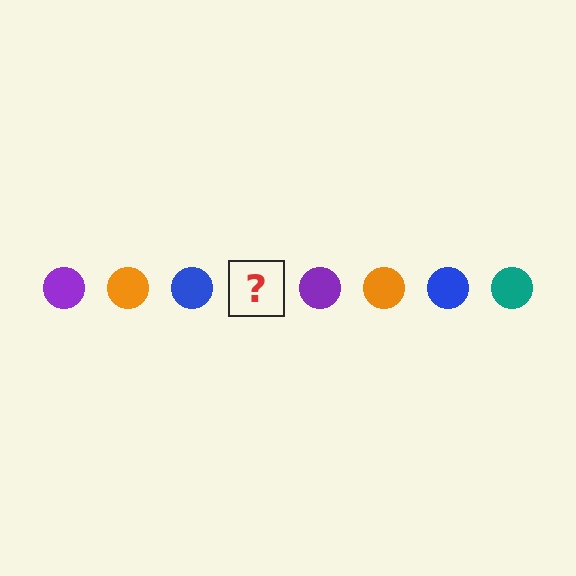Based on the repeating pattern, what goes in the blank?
The blank should be a teal circle.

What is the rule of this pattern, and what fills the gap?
The rule is that the pattern cycles through purple, orange, blue, teal circles. The gap should be filled with a teal circle.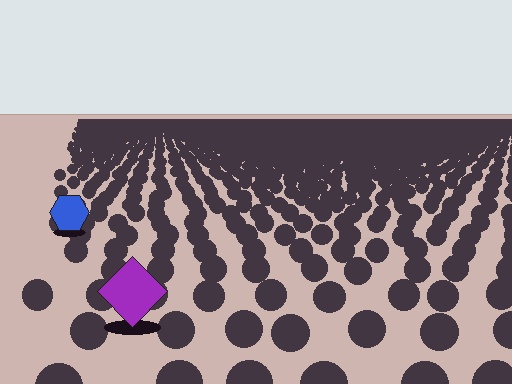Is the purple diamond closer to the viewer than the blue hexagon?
Yes. The purple diamond is closer — you can tell from the texture gradient: the ground texture is coarser near it.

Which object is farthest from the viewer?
The blue hexagon is farthest from the viewer. It appears smaller and the ground texture around it is denser.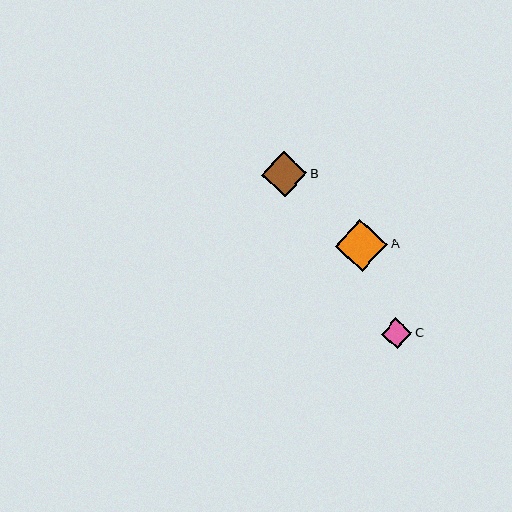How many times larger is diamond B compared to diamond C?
Diamond B is approximately 1.5 times the size of diamond C.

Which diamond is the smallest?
Diamond C is the smallest with a size of approximately 31 pixels.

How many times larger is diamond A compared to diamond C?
Diamond A is approximately 1.7 times the size of diamond C.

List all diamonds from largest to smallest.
From largest to smallest: A, B, C.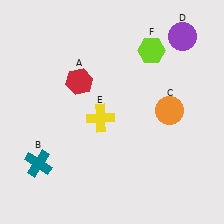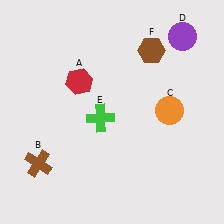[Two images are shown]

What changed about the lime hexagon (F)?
In Image 1, F is lime. In Image 2, it changed to brown.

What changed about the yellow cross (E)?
In Image 1, E is yellow. In Image 2, it changed to green.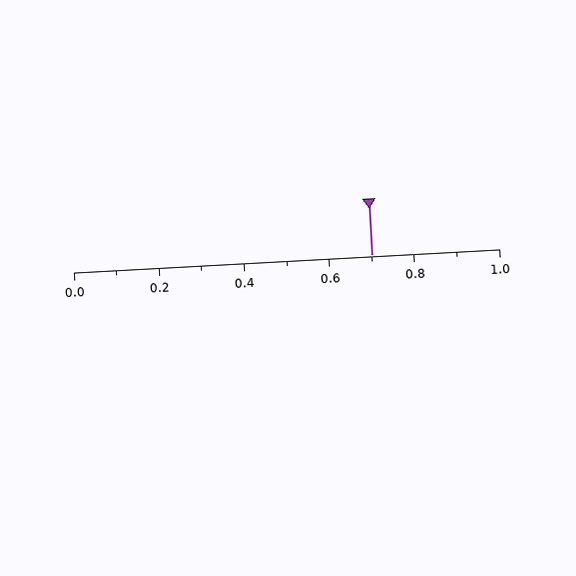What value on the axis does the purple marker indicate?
The marker indicates approximately 0.7.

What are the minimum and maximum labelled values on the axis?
The axis runs from 0.0 to 1.0.